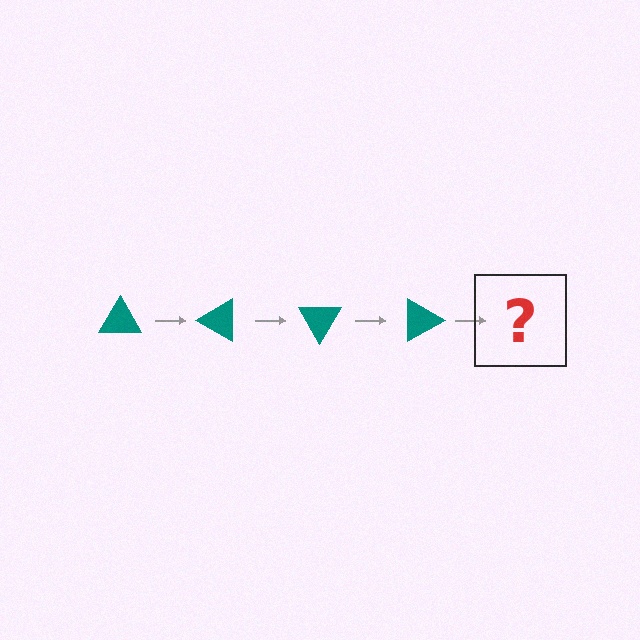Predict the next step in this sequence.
The next step is a teal triangle rotated 120 degrees.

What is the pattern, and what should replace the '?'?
The pattern is that the triangle rotates 30 degrees each step. The '?' should be a teal triangle rotated 120 degrees.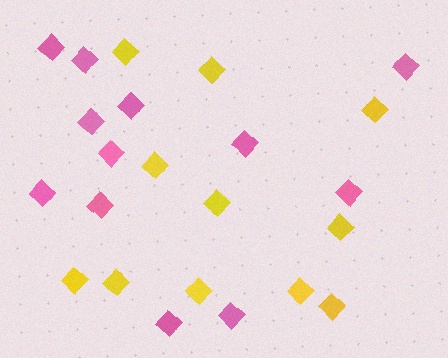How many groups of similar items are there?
There are 2 groups: one group of pink diamonds (12) and one group of yellow diamonds (11).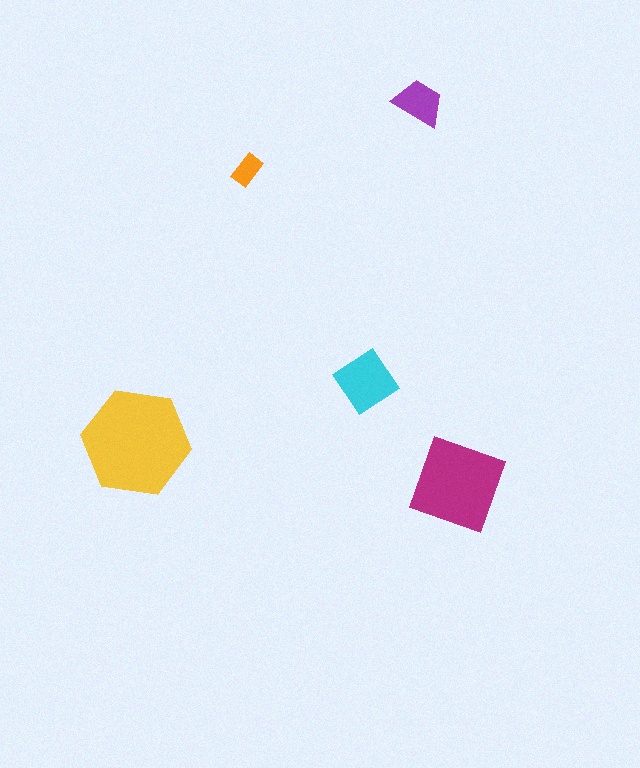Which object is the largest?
The yellow hexagon.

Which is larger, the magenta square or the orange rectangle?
The magenta square.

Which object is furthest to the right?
The magenta square is rightmost.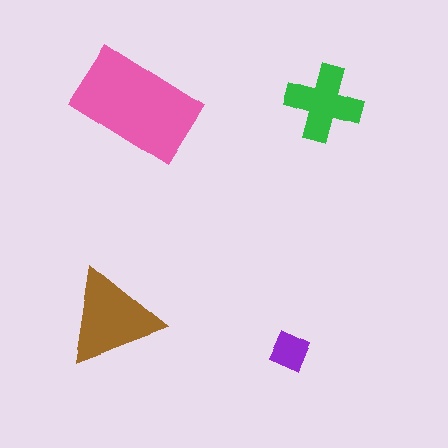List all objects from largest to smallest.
The pink rectangle, the brown triangle, the green cross, the purple square.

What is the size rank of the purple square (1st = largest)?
4th.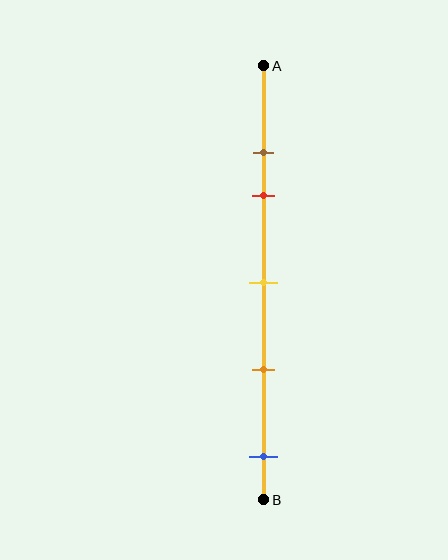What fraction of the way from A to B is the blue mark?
The blue mark is approximately 90% (0.9) of the way from A to B.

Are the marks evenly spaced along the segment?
No, the marks are not evenly spaced.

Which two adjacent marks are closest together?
The brown and red marks are the closest adjacent pair.